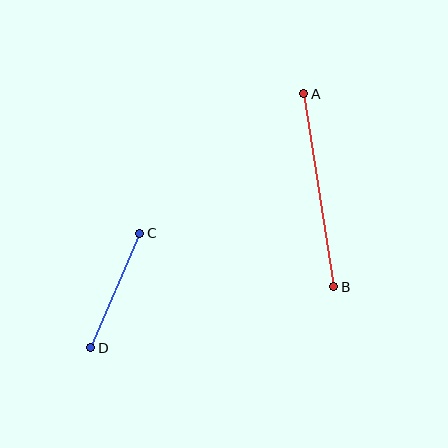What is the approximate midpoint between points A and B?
The midpoint is at approximately (319, 190) pixels.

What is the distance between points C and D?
The distance is approximately 124 pixels.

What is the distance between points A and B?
The distance is approximately 195 pixels.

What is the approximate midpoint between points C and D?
The midpoint is at approximately (115, 291) pixels.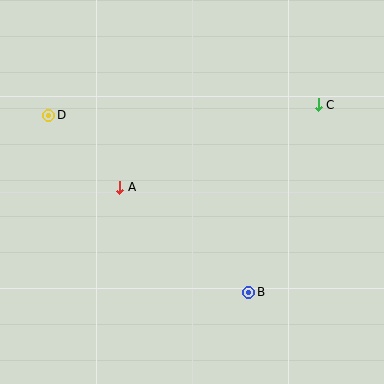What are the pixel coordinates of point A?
Point A is at (120, 187).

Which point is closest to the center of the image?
Point A at (120, 187) is closest to the center.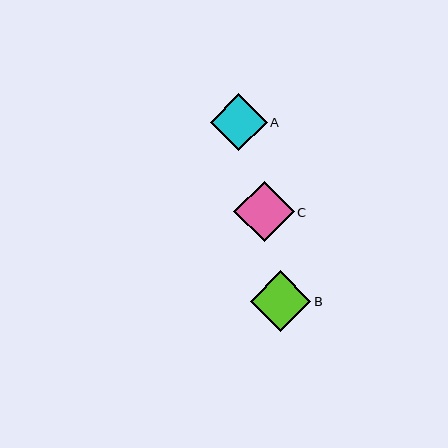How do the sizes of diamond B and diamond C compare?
Diamond B and diamond C are approximately the same size.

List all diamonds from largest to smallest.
From largest to smallest: B, C, A.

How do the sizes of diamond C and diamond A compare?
Diamond C and diamond A are approximately the same size.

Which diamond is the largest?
Diamond B is the largest with a size of approximately 61 pixels.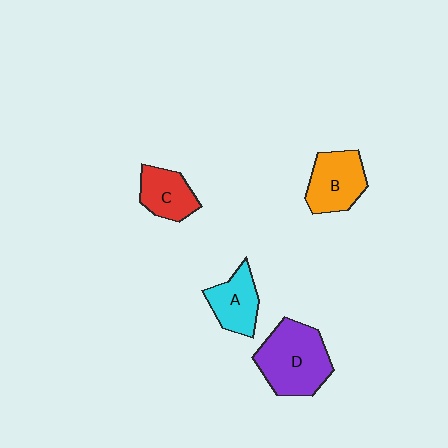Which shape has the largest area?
Shape D (purple).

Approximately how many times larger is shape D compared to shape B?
Approximately 1.4 times.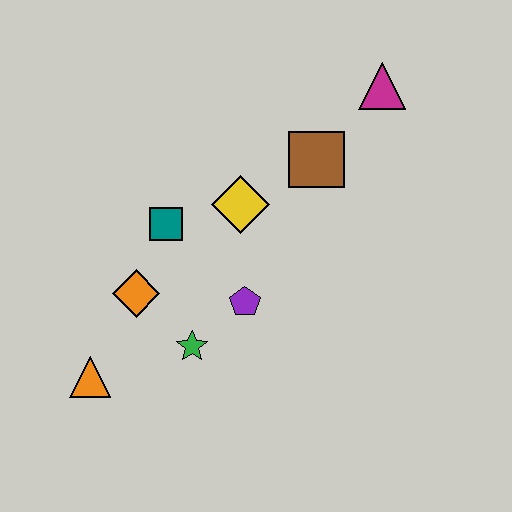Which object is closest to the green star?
The purple pentagon is closest to the green star.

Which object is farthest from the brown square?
The orange triangle is farthest from the brown square.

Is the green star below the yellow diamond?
Yes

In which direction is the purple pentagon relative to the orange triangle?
The purple pentagon is to the right of the orange triangle.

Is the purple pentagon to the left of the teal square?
No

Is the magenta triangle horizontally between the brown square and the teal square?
No